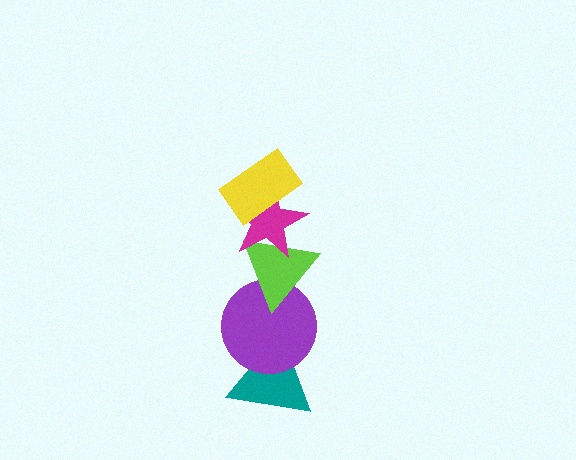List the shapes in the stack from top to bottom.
From top to bottom: the yellow rectangle, the magenta star, the lime triangle, the purple circle, the teal triangle.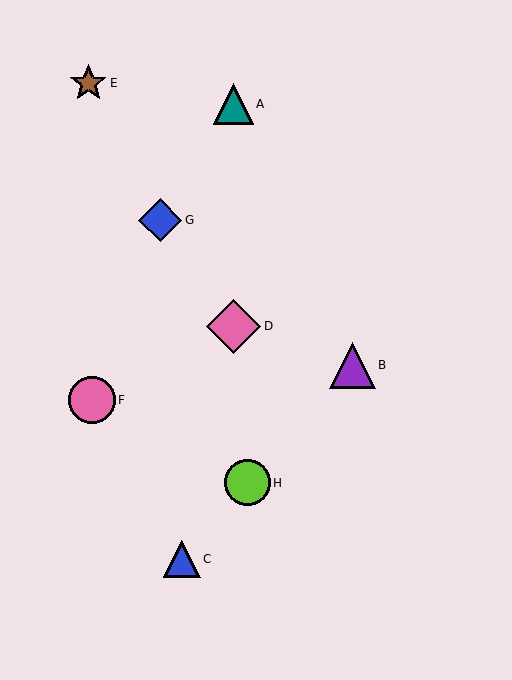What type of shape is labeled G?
Shape G is a blue diamond.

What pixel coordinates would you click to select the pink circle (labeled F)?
Click at (92, 400) to select the pink circle F.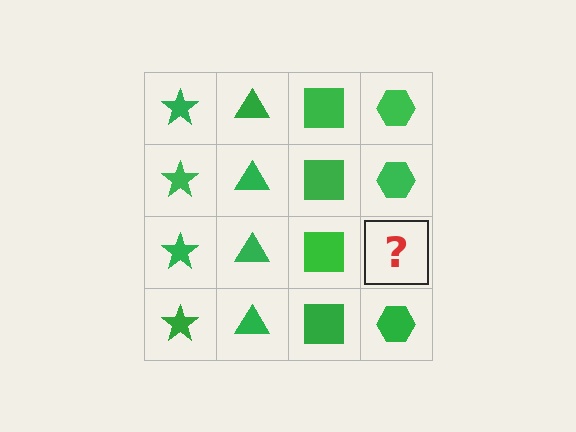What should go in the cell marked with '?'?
The missing cell should contain a green hexagon.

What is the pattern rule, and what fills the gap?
The rule is that each column has a consistent shape. The gap should be filled with a green hexagon.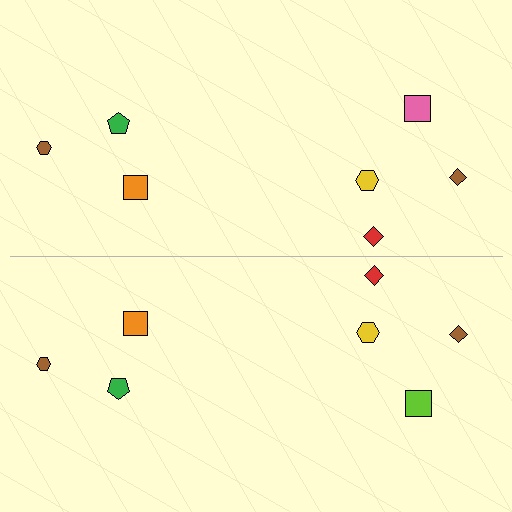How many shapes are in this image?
There are 14 shapes in this image.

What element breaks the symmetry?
The lime square on the bottom side breaks the symmetry — its mirror counterpart is pink.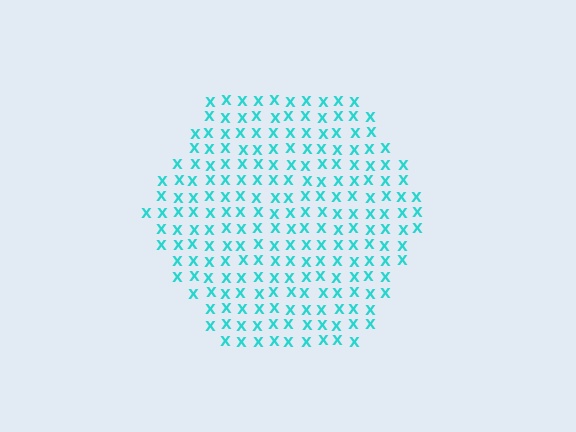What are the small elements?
The small elements are letter X's.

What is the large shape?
The large shape is a hexagon.